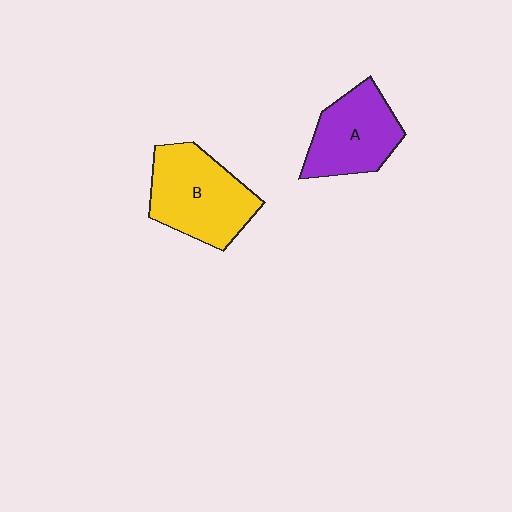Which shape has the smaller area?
Shape A (purple).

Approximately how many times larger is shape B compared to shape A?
Approximately 1.2 times.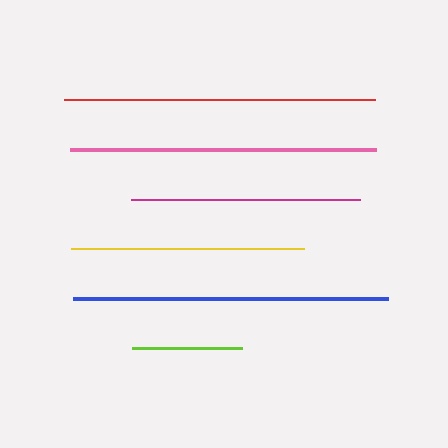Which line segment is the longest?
The blue line is the longest at approximately 315 pixels.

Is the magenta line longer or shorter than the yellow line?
The yellow line is longer than the magenta line.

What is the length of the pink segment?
The pink segment is approximately 305 pixels long.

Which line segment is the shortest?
The lime line is the shortest at approximately 110 pixels.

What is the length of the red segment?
The red segment is approximately 312 pixels long.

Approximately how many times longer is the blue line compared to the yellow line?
The blue line is approximately 1.4 times the length of the yellow line.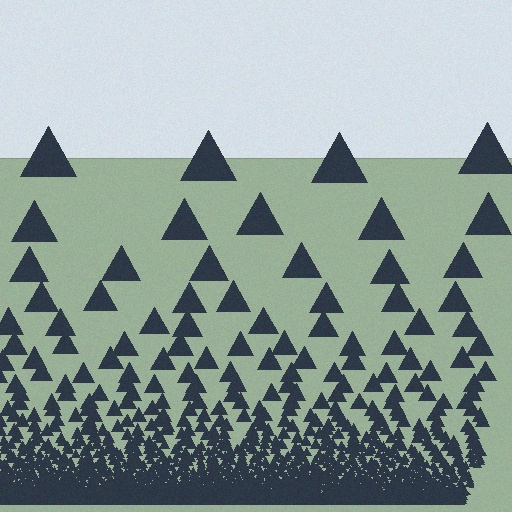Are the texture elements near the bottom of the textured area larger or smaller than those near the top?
Smaller. The gradient is inverted — elements near the bottom are smaller and denser.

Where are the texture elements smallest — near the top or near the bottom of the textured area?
Near the bottom.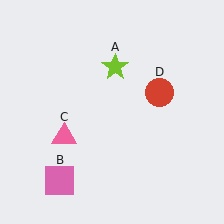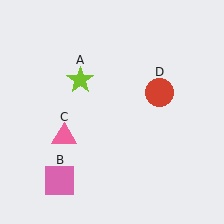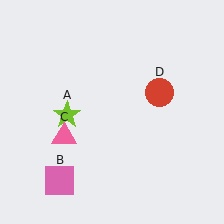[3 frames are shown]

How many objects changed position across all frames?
1 object changed position: lime star (object A).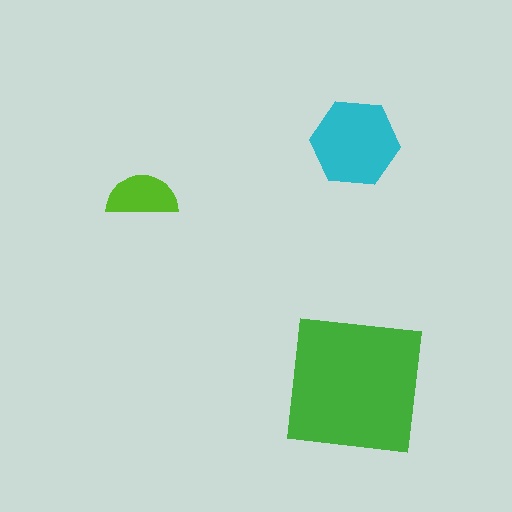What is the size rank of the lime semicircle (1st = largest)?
3rd.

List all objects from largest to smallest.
The green square, the cyan hexagon, the lime semicircle.